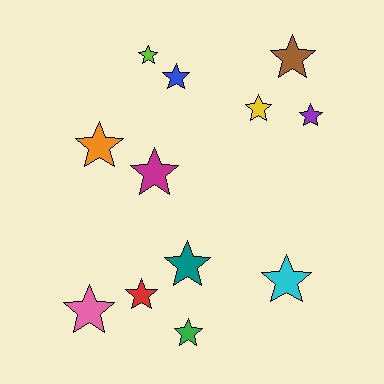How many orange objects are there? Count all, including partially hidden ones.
There is 1 orange object.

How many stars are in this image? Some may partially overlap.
There are 12 stars.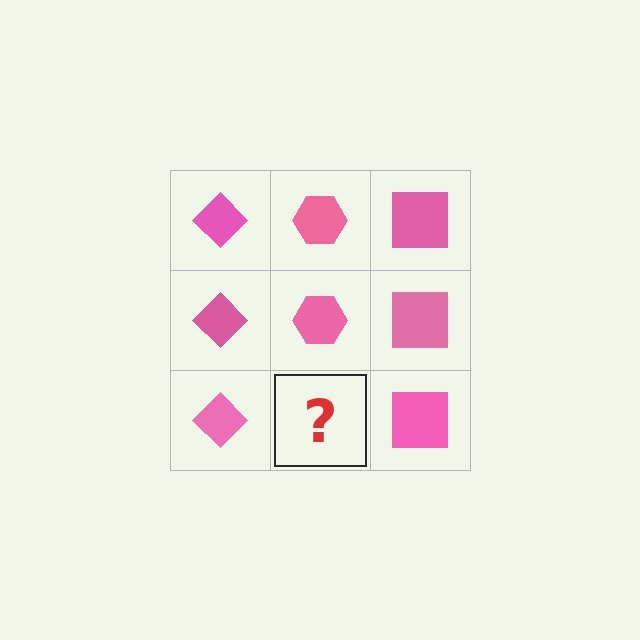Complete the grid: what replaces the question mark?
The question mark should be replaced with a pink hexagon.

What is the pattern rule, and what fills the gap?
The rule is that each column has a consistent shape. The gap should be filled with a pink hexagon.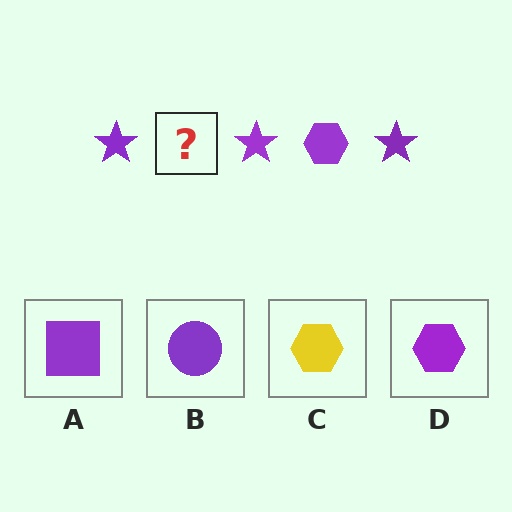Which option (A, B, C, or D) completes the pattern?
D.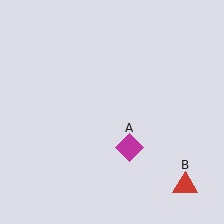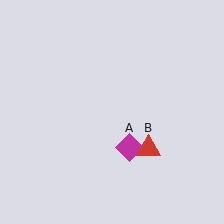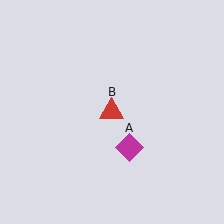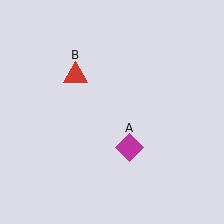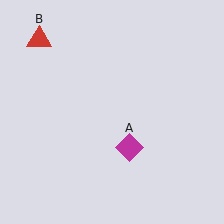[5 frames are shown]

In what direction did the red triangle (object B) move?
The red triangle (object B) moved up and to the left.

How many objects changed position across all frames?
1 object changed position: red triangle (object B).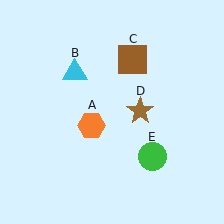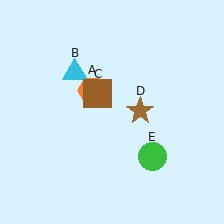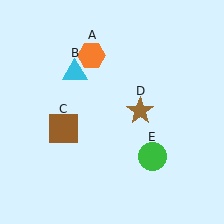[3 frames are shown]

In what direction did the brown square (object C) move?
The brown square (object C) moved down and to the left.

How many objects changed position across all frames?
2 objects changed position: orange hexagon (object A), brown square (object C).